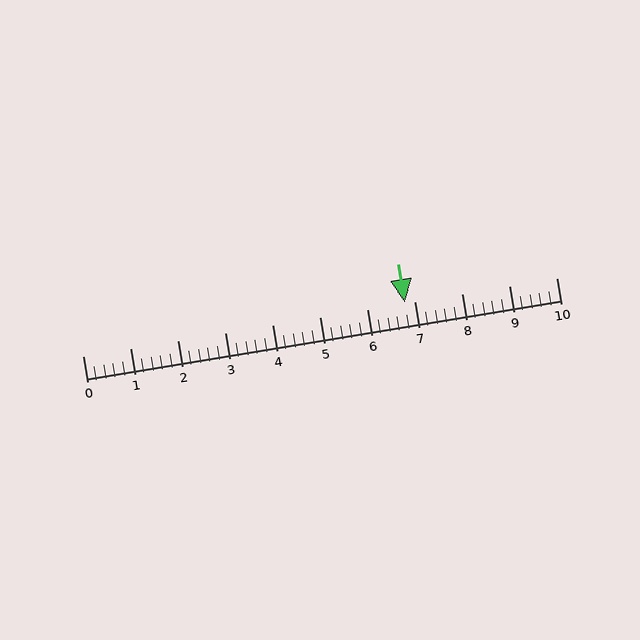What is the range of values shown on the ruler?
The ruler shows values from 0 to 10.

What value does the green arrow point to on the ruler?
The green arrow points to approximately 6.8.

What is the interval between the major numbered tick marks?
The major tick marks are spaced 1 units apart.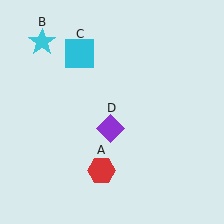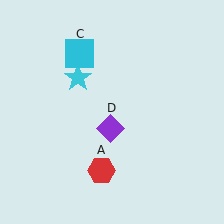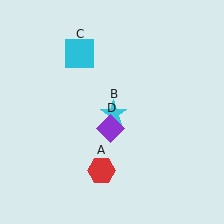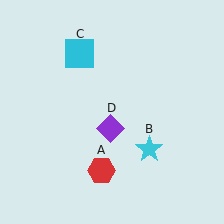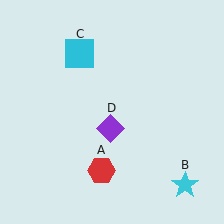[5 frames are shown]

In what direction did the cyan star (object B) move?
The cyan star (object B) moved down and to the right.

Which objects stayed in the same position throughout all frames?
Red hexagon (object A) and cyan square (object C) and purple diamond (object D) remained stationary.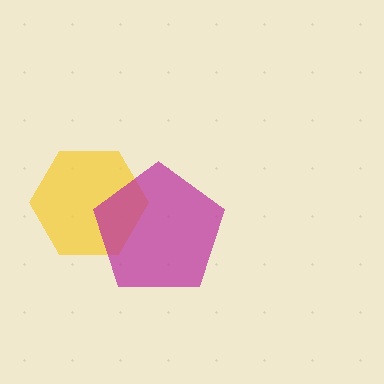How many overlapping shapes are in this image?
There are 2 overlapping shapes in the image.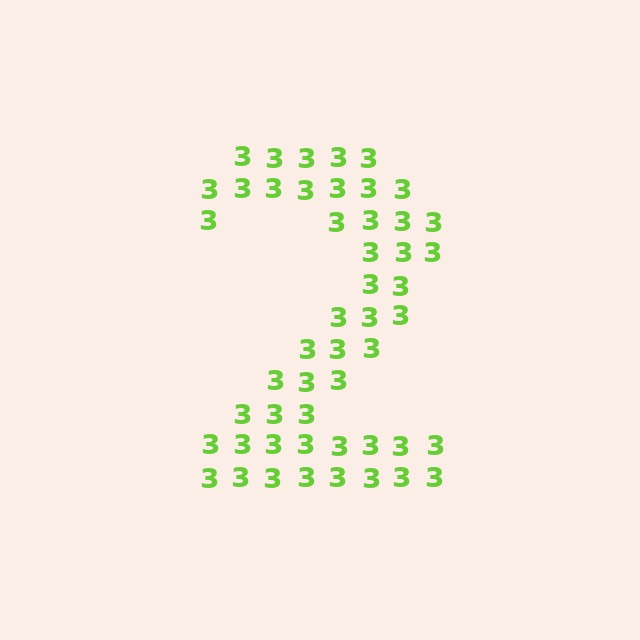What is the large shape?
The large shape is the digit 2.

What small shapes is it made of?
It is made of small digit 3's.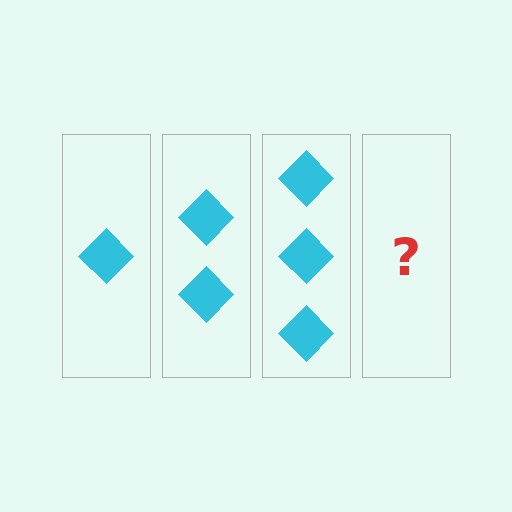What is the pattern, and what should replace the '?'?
The pattern is that each step adds one more diamond. The '?' should be 4 diamonds.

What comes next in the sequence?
The next element should be 4 diamonds.